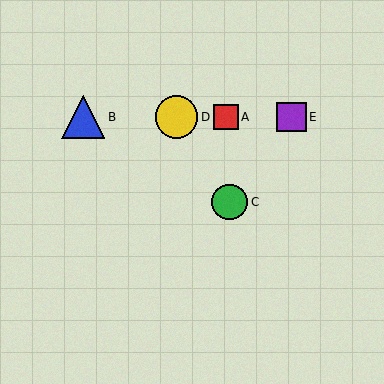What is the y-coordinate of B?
Object B is at y≈117.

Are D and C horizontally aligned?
No, D is at y≈117 and C is at y≈202.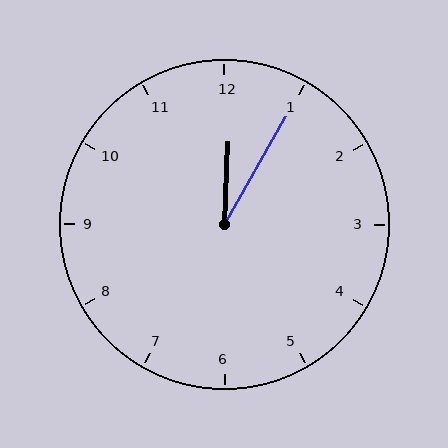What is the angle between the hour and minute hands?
Approximately 28 degrees.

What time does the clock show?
12:05.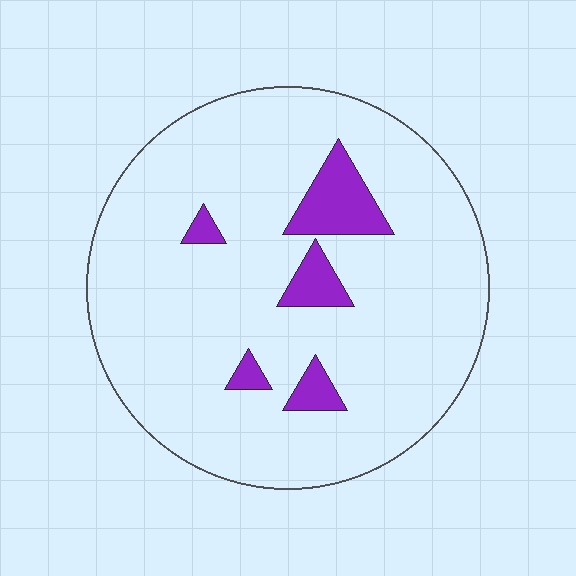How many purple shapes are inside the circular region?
5.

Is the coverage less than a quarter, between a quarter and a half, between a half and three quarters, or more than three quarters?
Less than a quarter.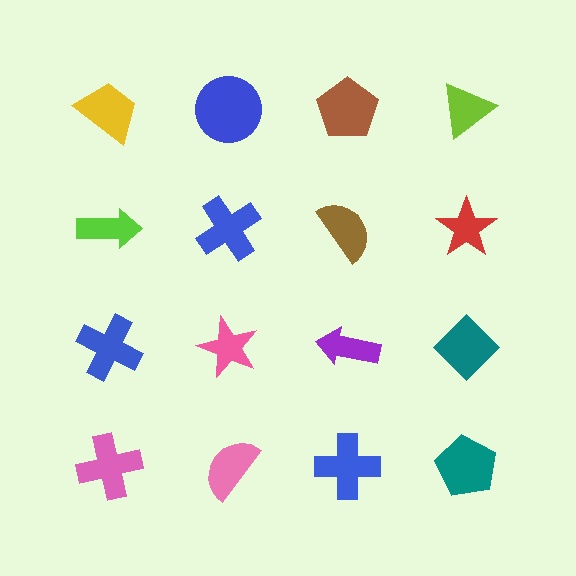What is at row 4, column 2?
A pink semicircle.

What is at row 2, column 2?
A blue cross.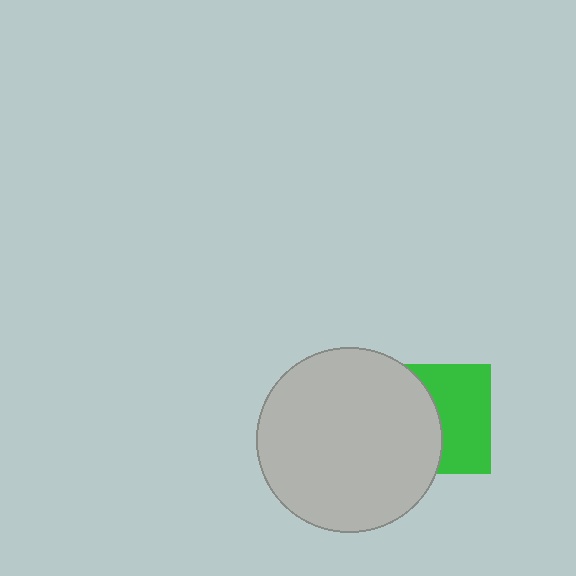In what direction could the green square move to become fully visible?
The green square could move right. That would shift it out from behind the light gray circle entirely.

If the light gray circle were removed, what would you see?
You would see the complete green square.